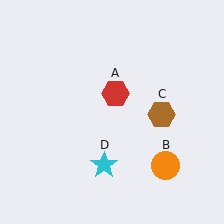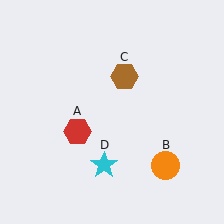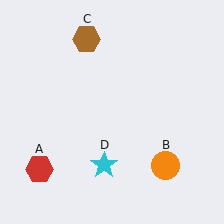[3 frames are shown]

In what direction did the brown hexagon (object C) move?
The brown hexagon (object C) moved up and to the left.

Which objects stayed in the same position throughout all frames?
Orange circle (object B) and cyan star (object D) remained stationary.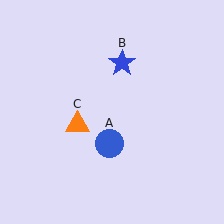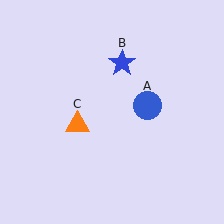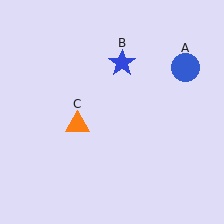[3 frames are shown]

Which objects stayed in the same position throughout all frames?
Blue star (object B) and orange triangle (object C) remained stationary.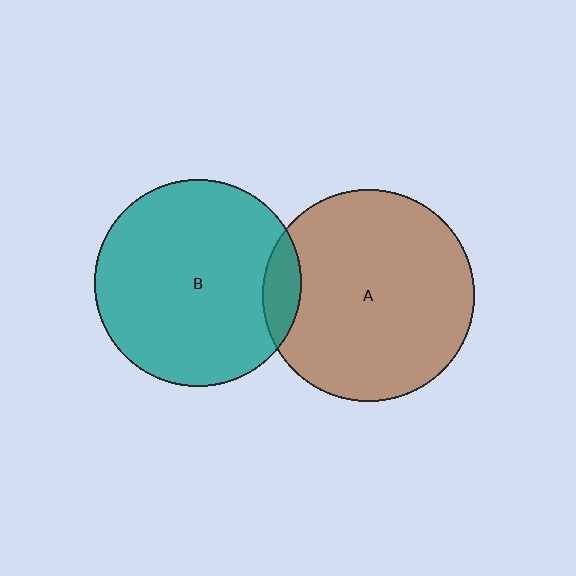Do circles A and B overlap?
Yes.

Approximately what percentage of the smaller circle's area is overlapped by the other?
Approximately 10%.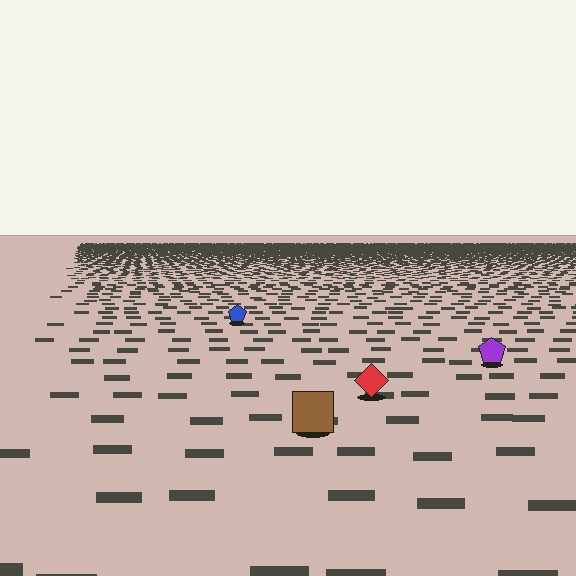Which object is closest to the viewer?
The brown square is closest. The texture marks near it are larger and more spread out.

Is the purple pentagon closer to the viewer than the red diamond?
No. The red diamond is closer — you can tell from the texture gradient: the ground texture is coarser near it.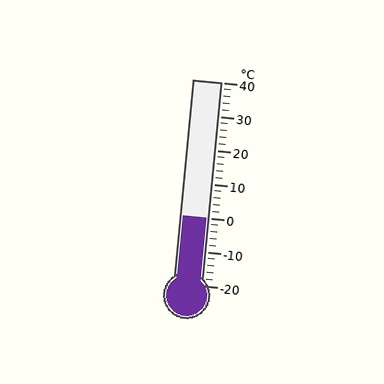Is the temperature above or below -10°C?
The temperature is above -10°C.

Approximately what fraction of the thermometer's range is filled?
The thermometer is filled to approximately 35% of its range.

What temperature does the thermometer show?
The thermometer shows approximately 0°C.